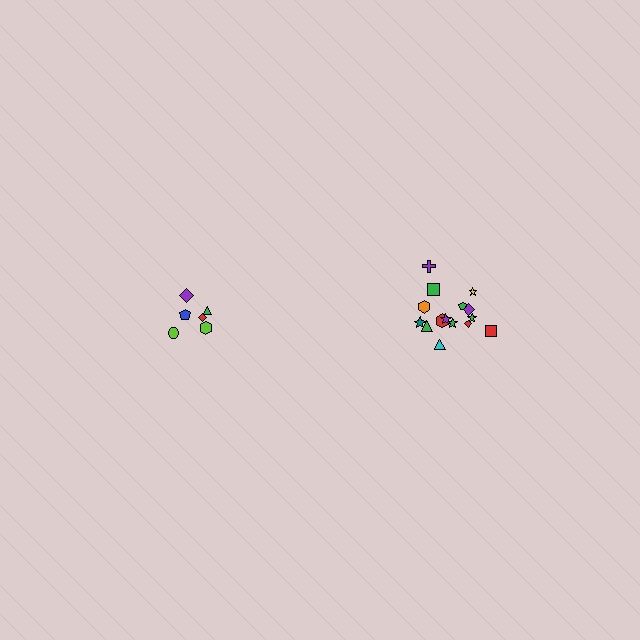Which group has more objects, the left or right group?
The right group.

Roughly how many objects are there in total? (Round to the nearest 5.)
Roughly 20 objects in total.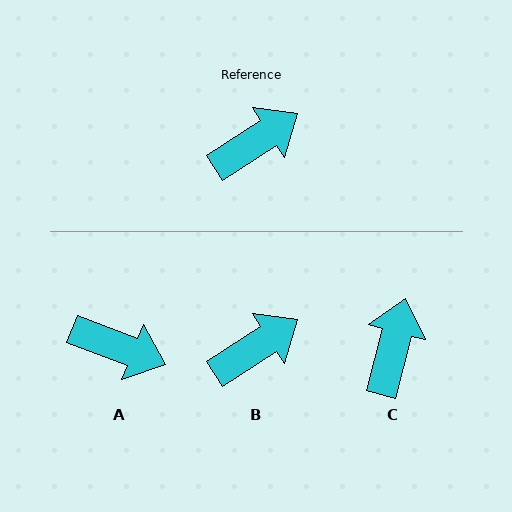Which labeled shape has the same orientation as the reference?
B.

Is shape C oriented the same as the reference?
No, it is off by about 42 degrees.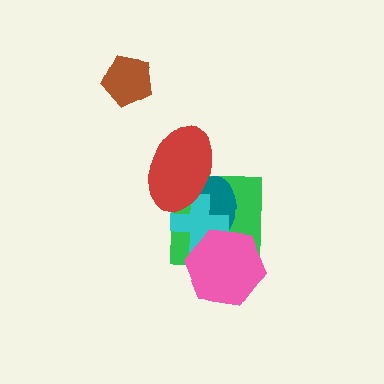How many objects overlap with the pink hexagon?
3 objects overlap with the pink hexagon.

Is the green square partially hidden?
Yes, it is partially covered by another shape.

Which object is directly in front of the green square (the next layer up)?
The teal ellipse is directly in front of the green square.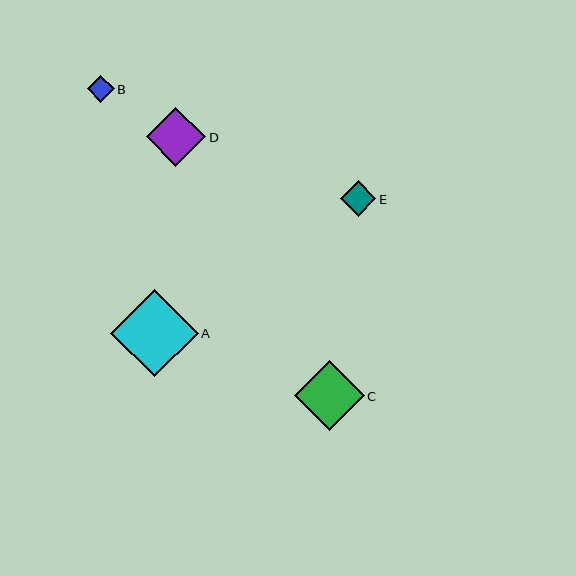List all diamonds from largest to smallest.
From largest to smallest: A, C, D, E, B.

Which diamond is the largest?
Diamond A is the largest with a size of approximately 88 pixels.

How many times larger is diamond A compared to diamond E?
Diamond A is approximately 2.5 times the size of diamond E.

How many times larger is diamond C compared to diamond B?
Diamond C is approximately 2.6 times the size of diamond B.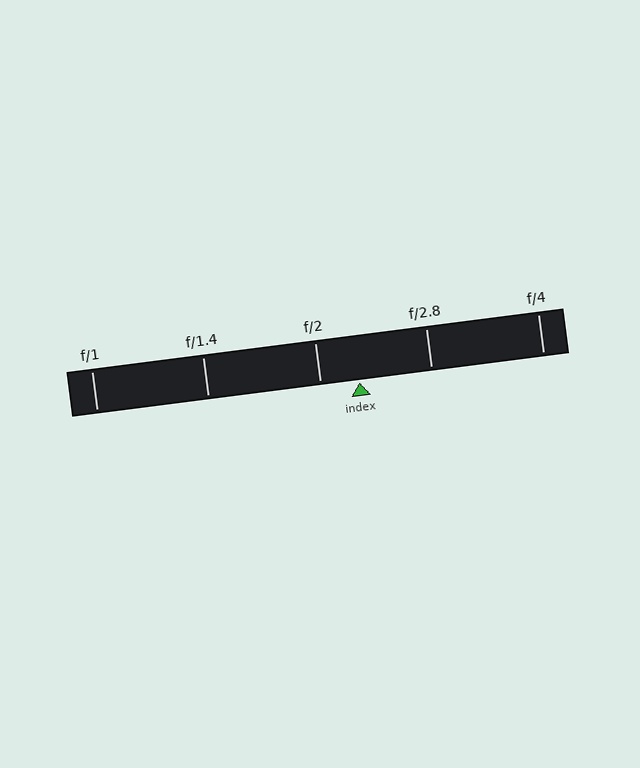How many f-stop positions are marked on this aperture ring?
There are 5 f-stop positions marked.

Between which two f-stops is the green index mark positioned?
The index mark is between f/2 and f/2.8.